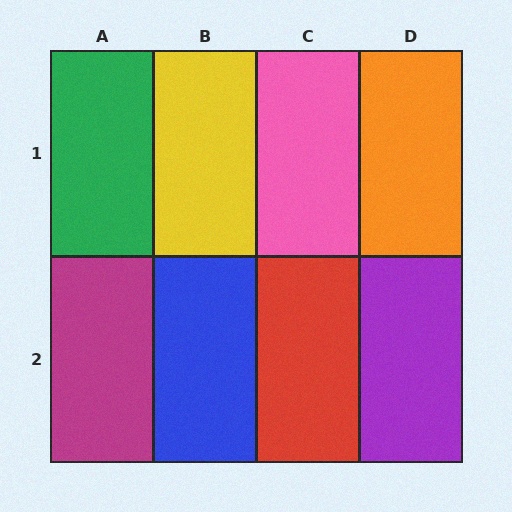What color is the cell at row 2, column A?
Magenta.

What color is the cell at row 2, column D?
Purple.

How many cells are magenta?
1 cell is magenta.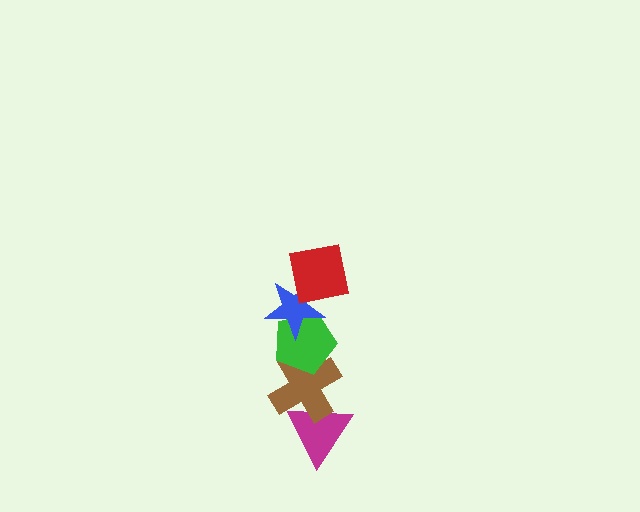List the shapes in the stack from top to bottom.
From top to bottom: the red square, the blue star, the green pentagon, the brown cross, the magenta triangle.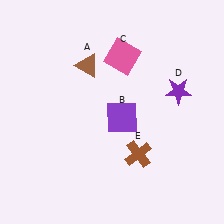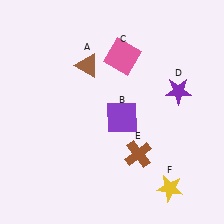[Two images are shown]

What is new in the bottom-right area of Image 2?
A yellow star (F) was added in the bottom-right area of Image 2.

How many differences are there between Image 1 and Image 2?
There is 1 difference between the two images.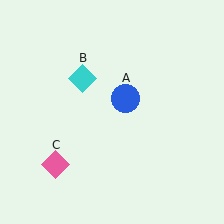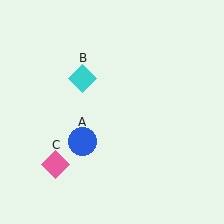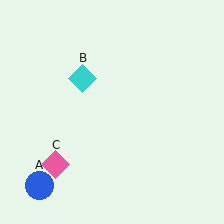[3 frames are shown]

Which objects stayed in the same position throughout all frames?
Cyan diamond (object B) and pink diamond (object C) remained stationary.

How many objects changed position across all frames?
1 object changed position: blue circle (object A).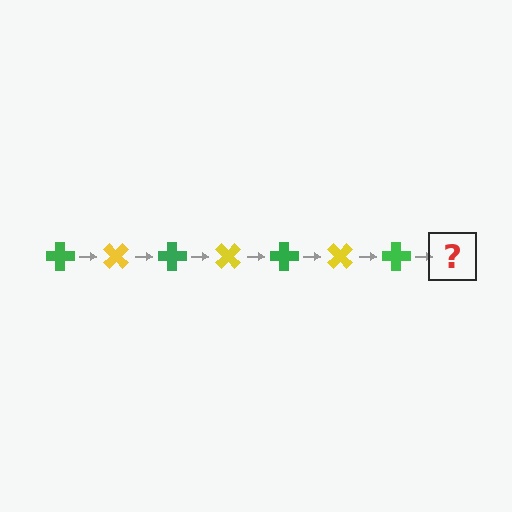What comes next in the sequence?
The next element should be a yellow cross, rotated 315 degrees from the start.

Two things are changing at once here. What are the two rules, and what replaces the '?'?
The two rules are that it rotates 45 degrees each step and the color cycles through green and yellow. The '?' should be a yellow cross, rotated 315 degrees from the start.